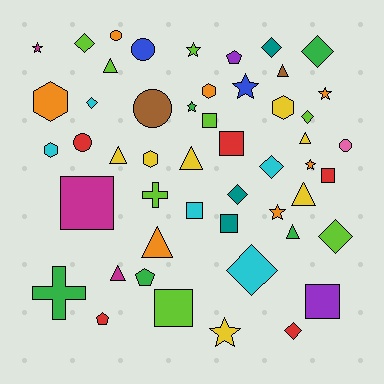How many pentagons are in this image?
There are 3 pentagons.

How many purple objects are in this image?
There are 2 purple objects.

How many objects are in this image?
There are 50 objects.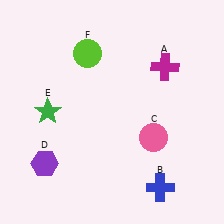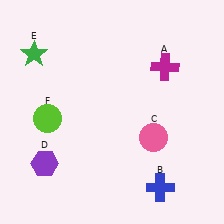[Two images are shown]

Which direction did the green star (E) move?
The green star (E) moved up.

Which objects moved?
The objects that moved are: the green star (E), the lime circle (F).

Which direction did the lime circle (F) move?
The lime circle (F) moved down.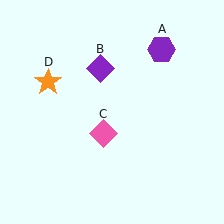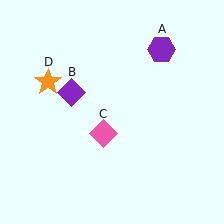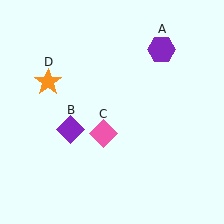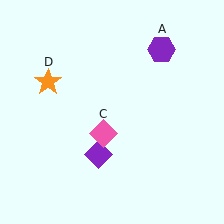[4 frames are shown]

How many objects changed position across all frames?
1 object changed position: purple diamond (object B).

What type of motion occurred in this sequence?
The purple diamond (object B) rotated counterclockwise around the center of the scene.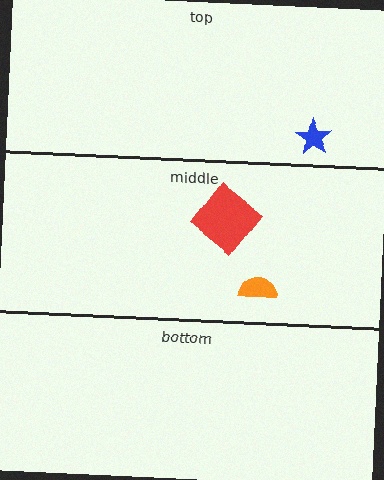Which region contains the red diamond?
The middle region.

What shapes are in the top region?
The blue star.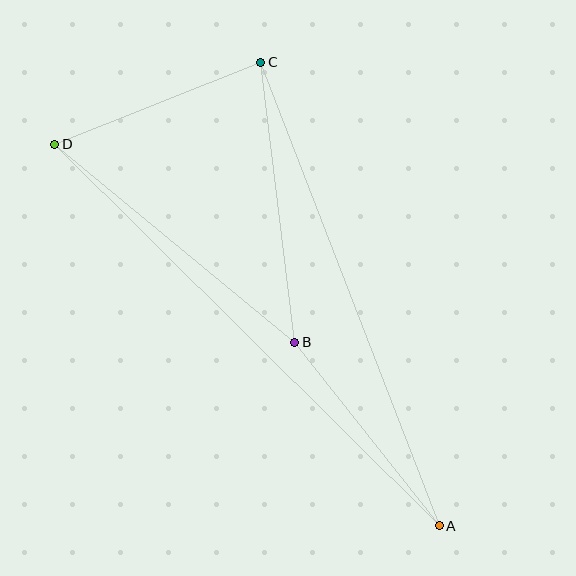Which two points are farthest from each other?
Points A and D are farthest from each other.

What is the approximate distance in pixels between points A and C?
The distance between A and C is approximately 497 pixels.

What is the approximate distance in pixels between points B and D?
The distance between B and D is approximately 311 pixels.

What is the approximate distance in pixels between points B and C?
The distance between B and C is approximately 282 pixels.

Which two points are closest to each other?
Points C and D are closest to each other.